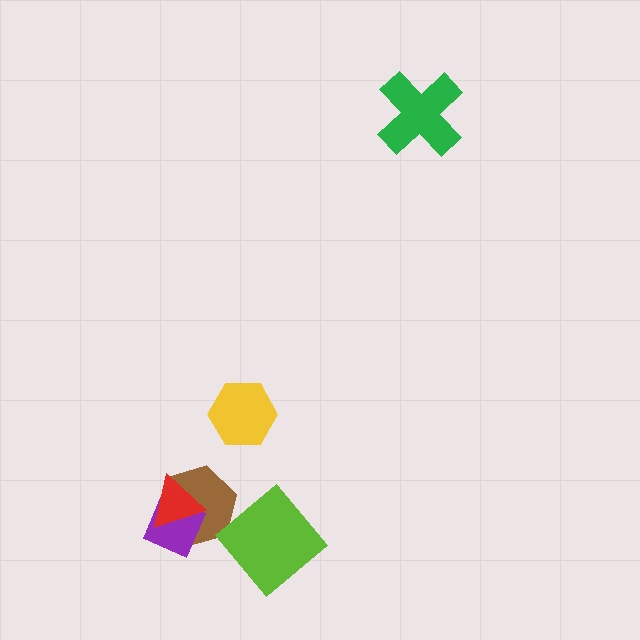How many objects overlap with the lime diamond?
0 objects overlap with the lime diamond.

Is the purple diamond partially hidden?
Yes, it is partially covered by another shape.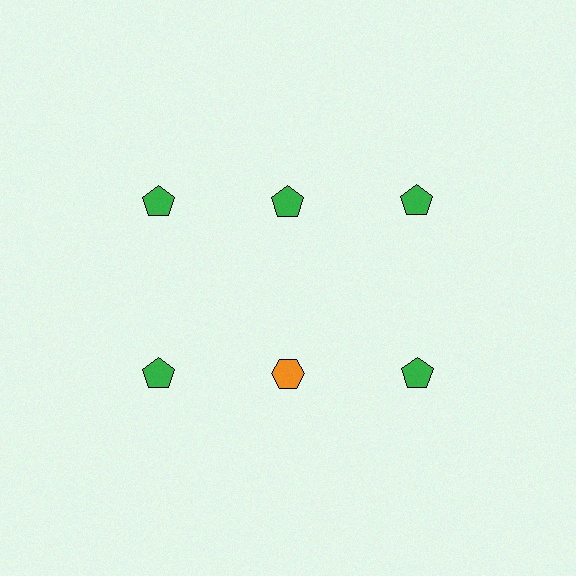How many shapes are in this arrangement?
There are 6 shapes arranged in a grid pattern.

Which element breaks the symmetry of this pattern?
The orange hexagon in the second row, second from left column breaks the symmetry. All other shapes are green pentagons.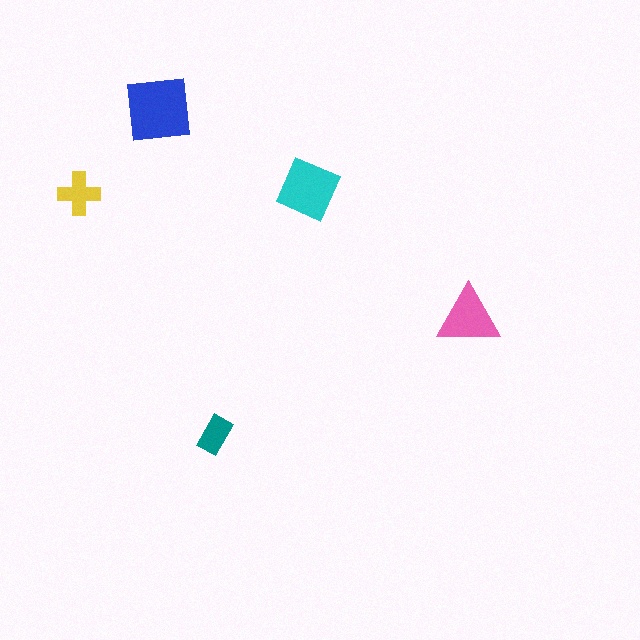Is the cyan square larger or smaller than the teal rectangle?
Larger.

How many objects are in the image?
There are 5 objects in the image.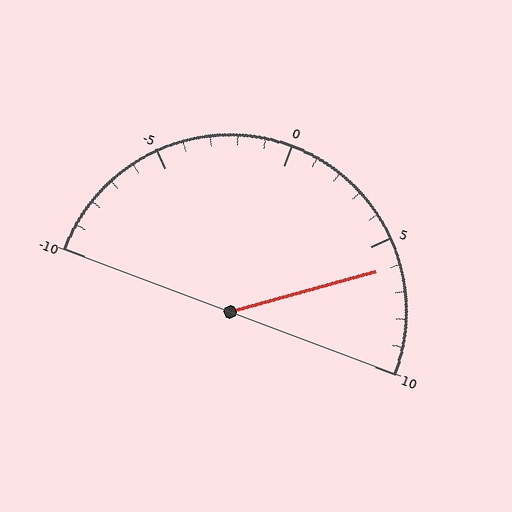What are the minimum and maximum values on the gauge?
The gauge ranges from -10 to 10.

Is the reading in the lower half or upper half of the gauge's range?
The reading is in the upper half of the range (-10 to 10).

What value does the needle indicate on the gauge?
The needle indicates approximately 6.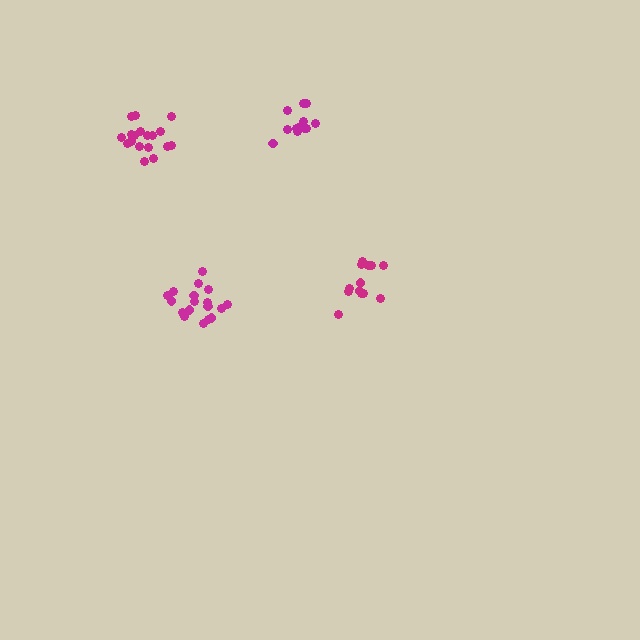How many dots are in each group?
Group 1: 12 dots, Group 2: 18 dots, Group 3: 18 dots, Group 4: 13 dots (61 total).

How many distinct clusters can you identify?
There are 4 distinct clusters.